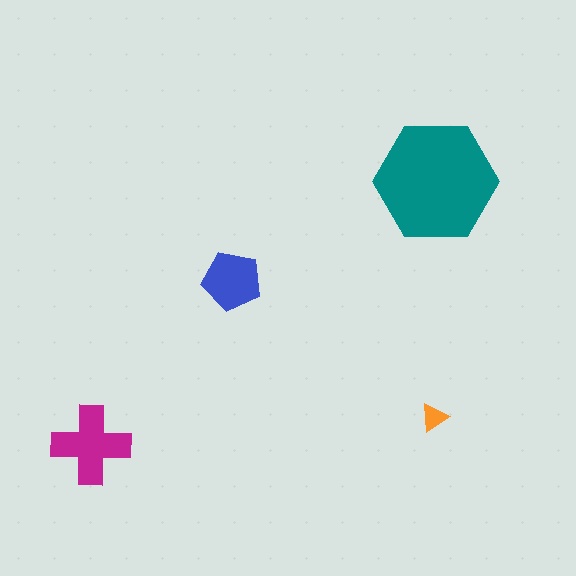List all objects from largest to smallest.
The teal hexagon, the magenta cross, the blue pentagon, the orange triangle.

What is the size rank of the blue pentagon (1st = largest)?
3rd.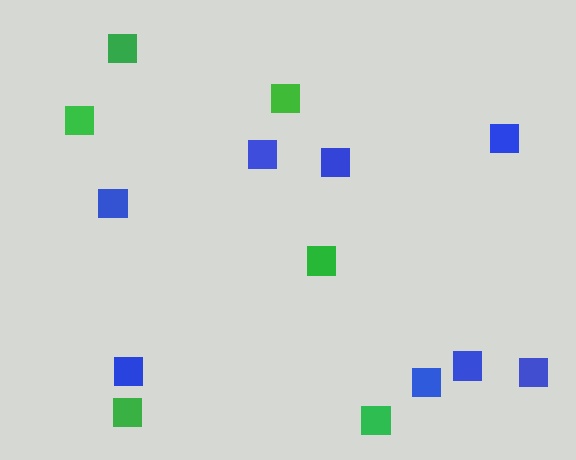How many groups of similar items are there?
There are 2 groups: one group of blue squares (8) and one group of green squares (6).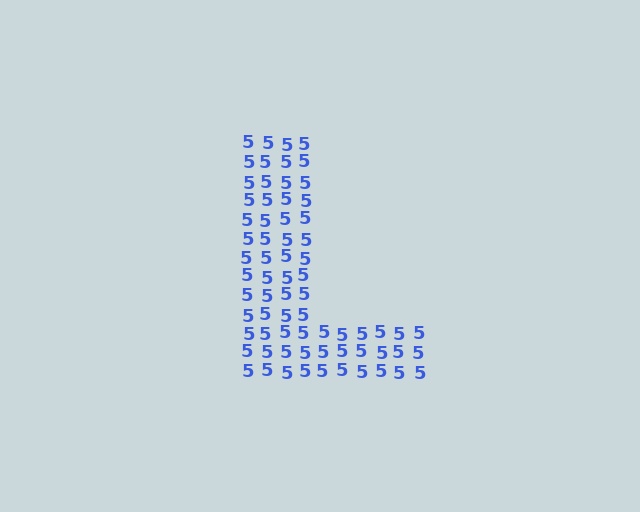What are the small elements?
The small elements are digit 5's.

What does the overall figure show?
The overall figure shows the letter L.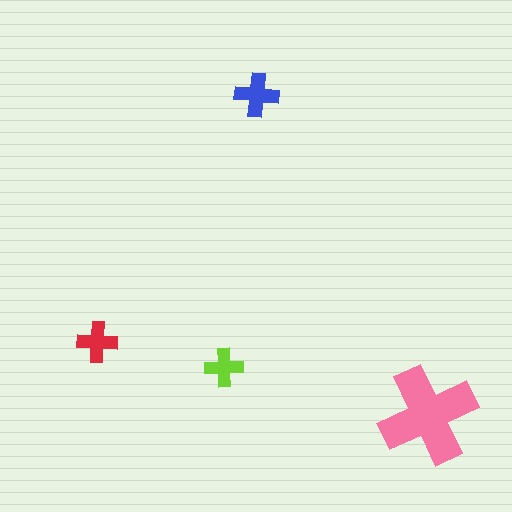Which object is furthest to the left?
The red cross is leftmost.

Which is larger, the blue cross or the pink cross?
The pink one.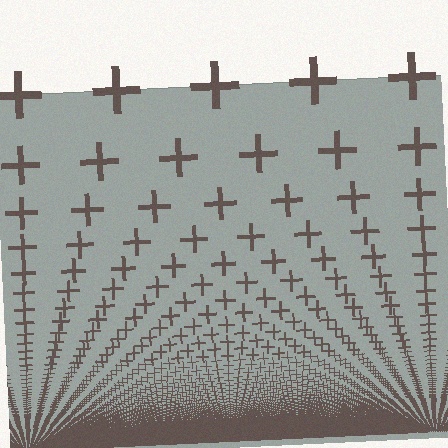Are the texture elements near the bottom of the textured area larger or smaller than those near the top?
Smaller. The gradient is inverted — elements near the bottom are smaller and denser.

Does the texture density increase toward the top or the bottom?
Density increases toward the bottom.